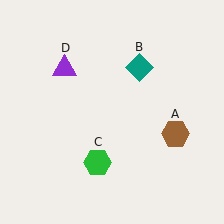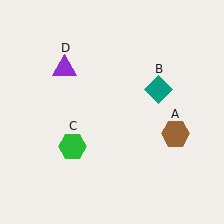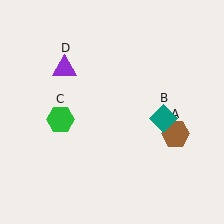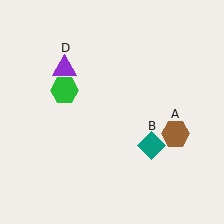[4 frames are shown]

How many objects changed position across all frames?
2 objects changed position: teal diamond (object B), green hexagon (object C).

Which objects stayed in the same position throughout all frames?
Brown hexagon (object A) and purple triangle (object D) remained stationary.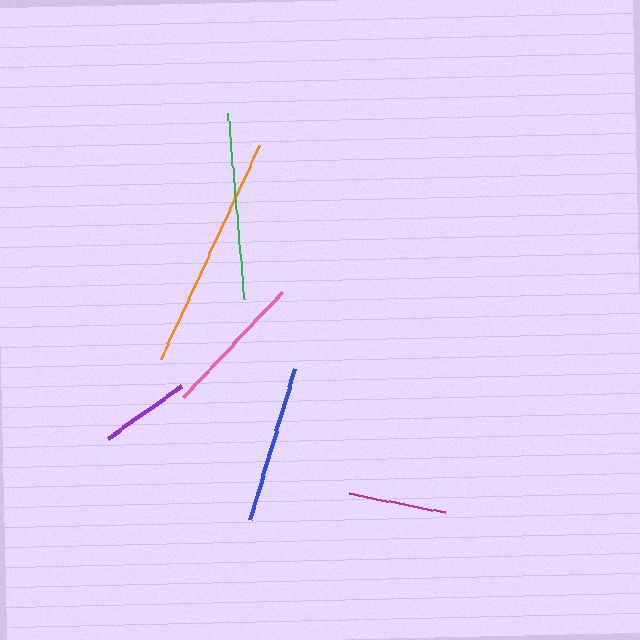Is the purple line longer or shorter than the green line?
The green line is longer than the purple line.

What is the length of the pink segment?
The pink segment is approximately 145 pixels long.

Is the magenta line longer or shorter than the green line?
The green line is longer than the magenta line.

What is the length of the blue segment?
The blue segment is approximately 157 pixels long.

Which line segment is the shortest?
The purple line is the shortest at approximately 90 pixels.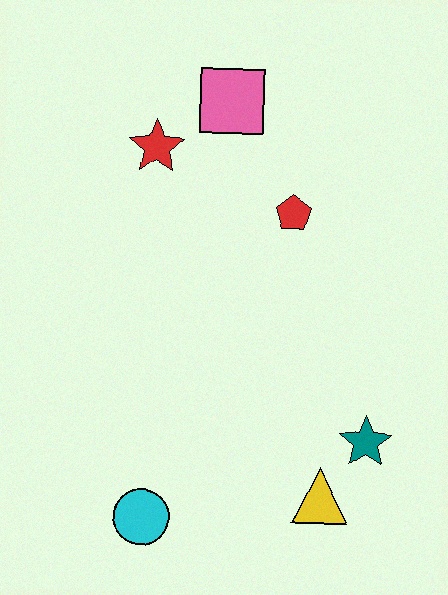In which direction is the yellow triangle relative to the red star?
The yellow triangle is below the red star.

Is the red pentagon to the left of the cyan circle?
No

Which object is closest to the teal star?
The yellow triangle is closest to the teal star.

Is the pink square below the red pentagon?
No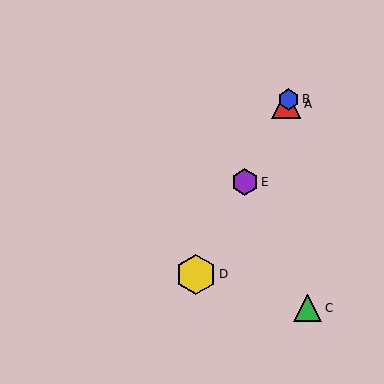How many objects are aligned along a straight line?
4 objects (A, B, D, E) are aligned along a straight line.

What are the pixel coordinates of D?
Object D is at (196, 274).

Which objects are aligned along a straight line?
Objects A, B, D, E are aligned along a straight line.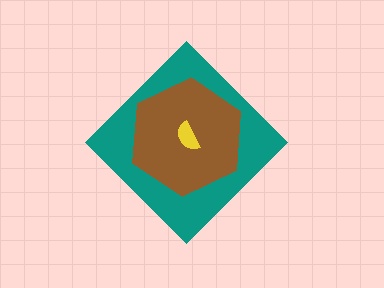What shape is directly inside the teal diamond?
The brown hexagon.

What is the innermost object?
The yellow semicircle.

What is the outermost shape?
The teal diamond.